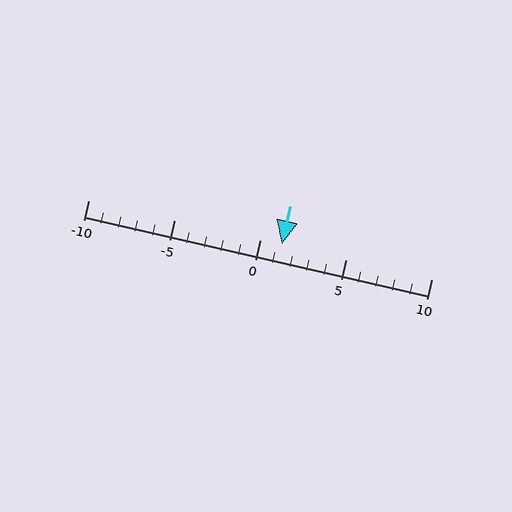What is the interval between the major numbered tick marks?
The major tick marks are spaced 5 units apart.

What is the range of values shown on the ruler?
The ruler shows values from -10 to 10.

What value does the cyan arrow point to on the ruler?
The cyan arrow points to approximately 1.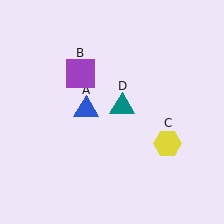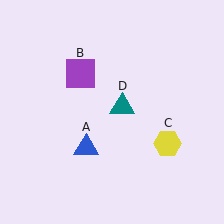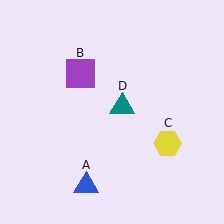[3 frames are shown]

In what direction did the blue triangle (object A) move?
The blue triangle (object A) moved down.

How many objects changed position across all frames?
1 object changed position: blue triangle (object A).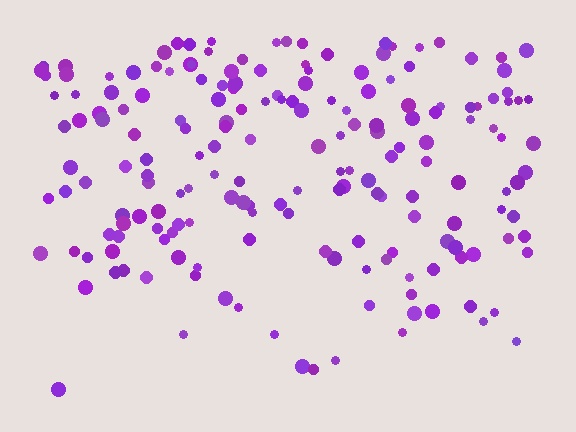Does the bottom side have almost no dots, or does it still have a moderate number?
Still a moderate number, just noticeably fewer than the top.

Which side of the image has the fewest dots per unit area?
The bottom.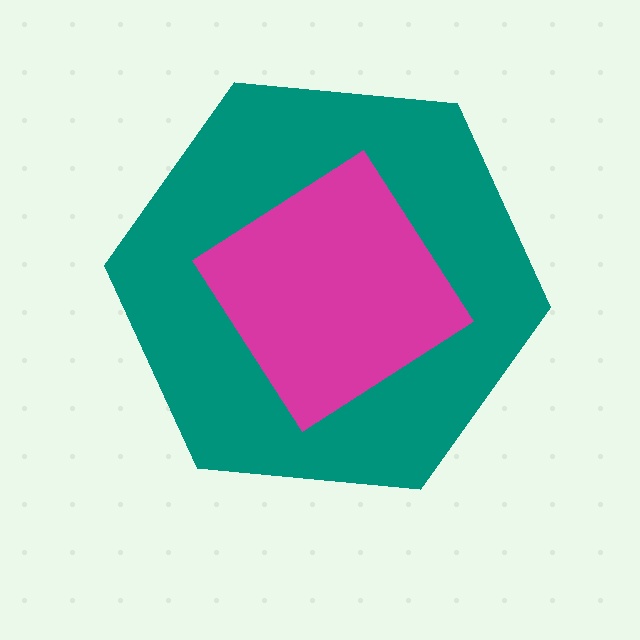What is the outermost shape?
The teal hexagon.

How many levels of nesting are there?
2.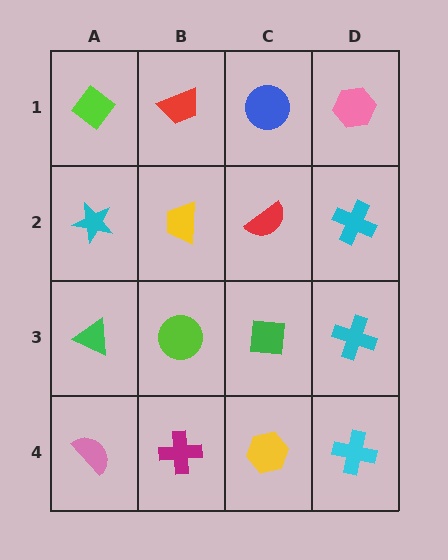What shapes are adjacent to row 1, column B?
A yellow trapezoid (row 2, column B), a lime diamond (row 1, column A), a blue circle (row 1, column C).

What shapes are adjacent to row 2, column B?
A red trapezoid (row 1, column B), a lime circle (row 3, column B), a cyan star (row 2, column A), a red semicircle (row 2, column C).